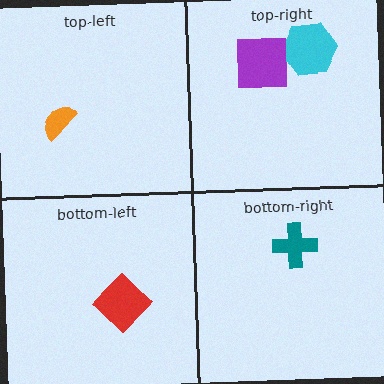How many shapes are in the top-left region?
1.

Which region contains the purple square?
The top-right region.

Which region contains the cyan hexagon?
The top-right region.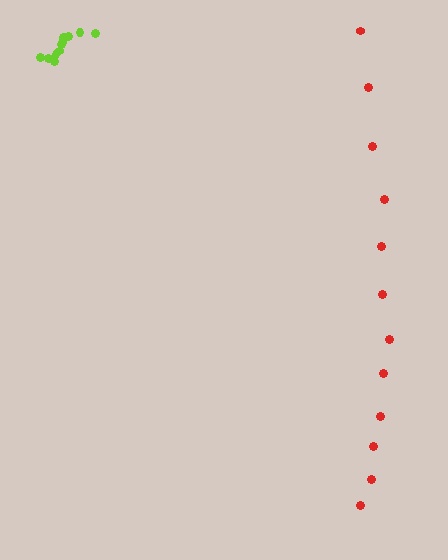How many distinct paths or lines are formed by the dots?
There are 2 distinct paths.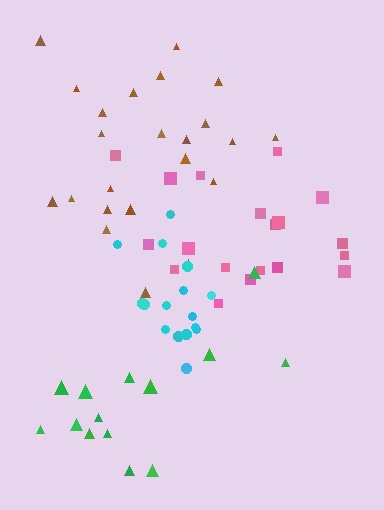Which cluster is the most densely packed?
Cyan.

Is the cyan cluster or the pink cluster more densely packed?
Cyan.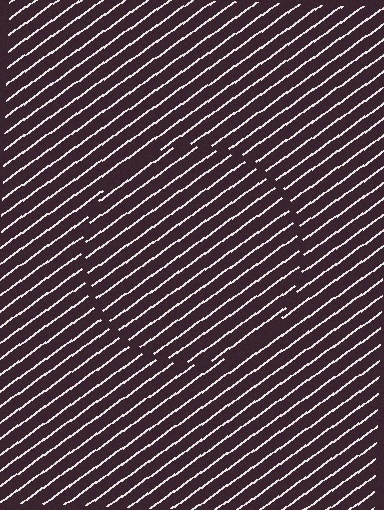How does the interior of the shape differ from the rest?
The interior of the shape contains the same grating, shifted by half a period — the contour is defined by the phase discontinuity where line-ends from the inner and outer gratings abut.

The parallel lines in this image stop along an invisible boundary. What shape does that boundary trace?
An illusory circle. The interior of the shape contains the same grating, shifted by half a period — the contour is defined by the phase discontinuity where line-ends from the inner and outer gratings abut.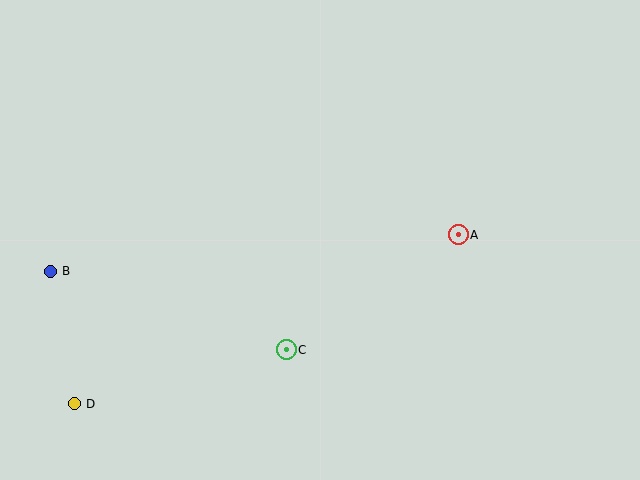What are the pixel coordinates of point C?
Point C is at (286, 350).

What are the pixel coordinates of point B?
Point B is at (50, 271).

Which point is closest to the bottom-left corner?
Point D is closest to the bottom-left corner.